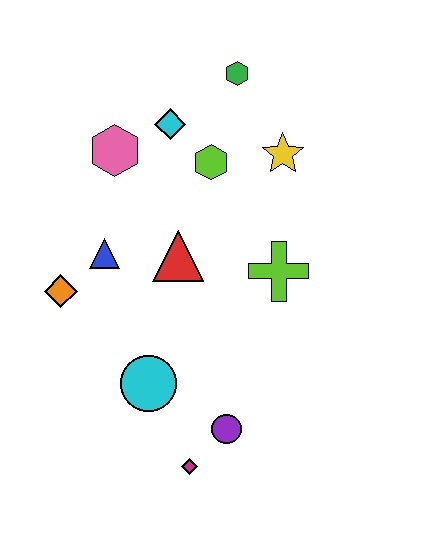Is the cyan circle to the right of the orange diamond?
Yes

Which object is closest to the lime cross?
The red triangle is closest to the lime cross.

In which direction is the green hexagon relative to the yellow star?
The green hexagon is above the yellow star.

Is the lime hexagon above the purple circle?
Yes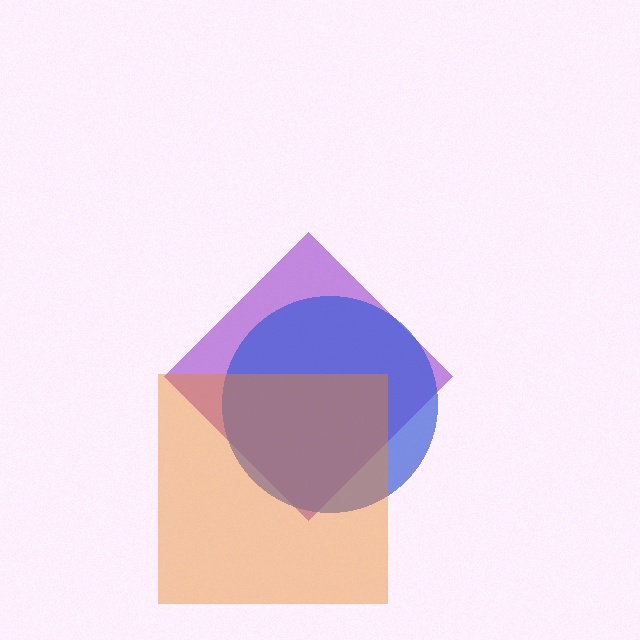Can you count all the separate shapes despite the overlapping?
Yes, there are 3 separate shapes.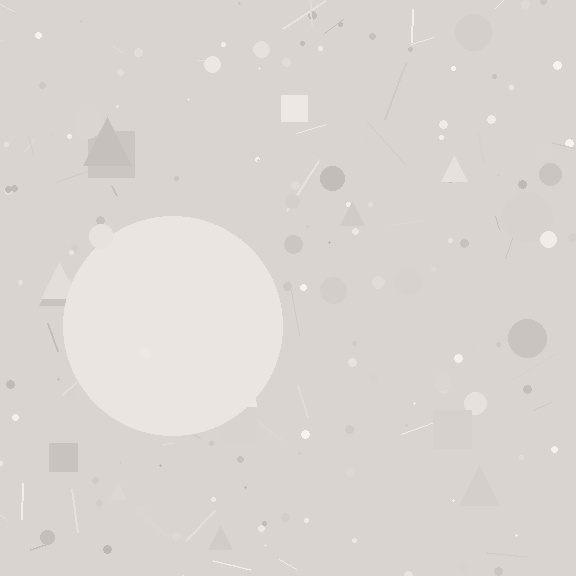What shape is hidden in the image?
A circle is hidden in the image.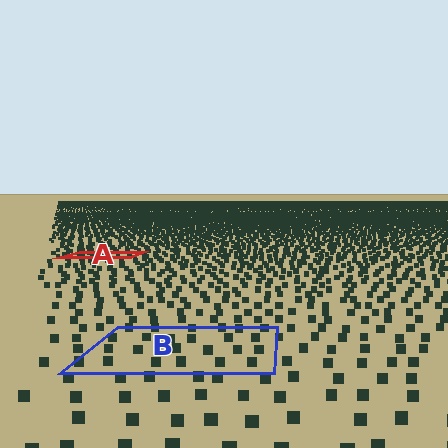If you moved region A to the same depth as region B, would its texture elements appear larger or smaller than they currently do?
They would appear larger. At a closer depth, the same texture elements are projected at a bigger on-screen size.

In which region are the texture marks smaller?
The texture marks are smaller in region A, because it is farther away.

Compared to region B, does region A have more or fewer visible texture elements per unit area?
Region A has more texture elements per unit area — they are packed more densely because it is farther away.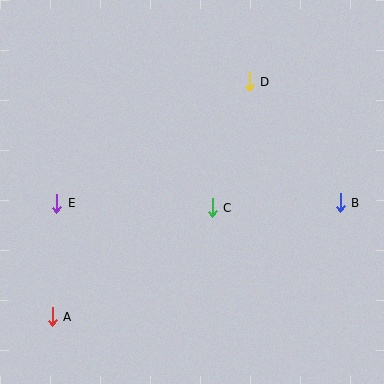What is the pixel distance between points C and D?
The distance between C and D is 131 pixels.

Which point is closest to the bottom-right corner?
Point B is closest to the bottom-right corner.